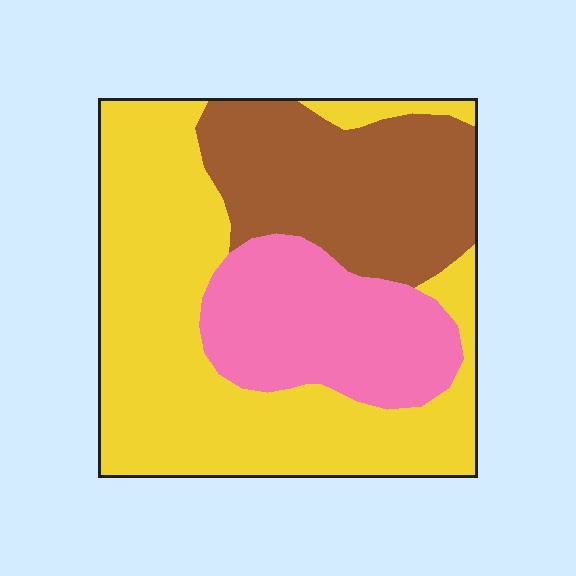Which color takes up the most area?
Yellow, at roughly 50%.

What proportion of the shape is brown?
Brown covers roughly 25% of the shape.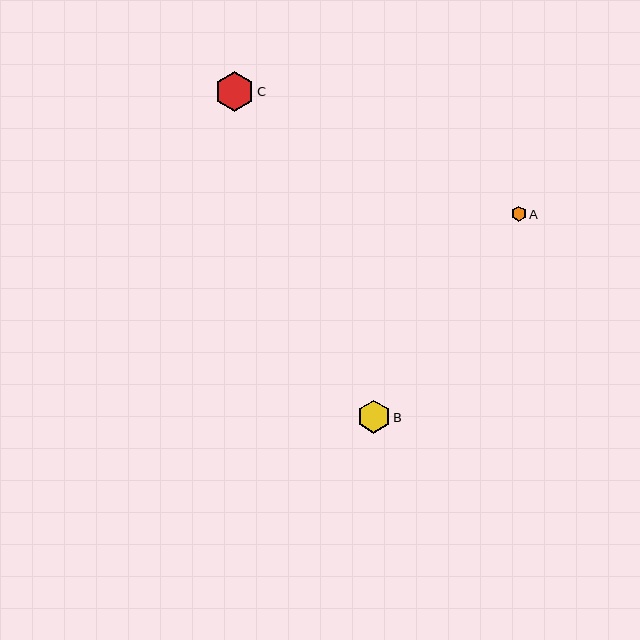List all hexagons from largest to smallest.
From largest to smallest: C, B, A.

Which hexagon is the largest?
Hexagon C is the largest with a size of approximately 40 pixels.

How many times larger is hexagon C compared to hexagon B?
Hexagon C is approximately 1.2 times the size of hexagon B.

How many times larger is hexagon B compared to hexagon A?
Hexagon B is approximately 2.2 times the size of hexagon A.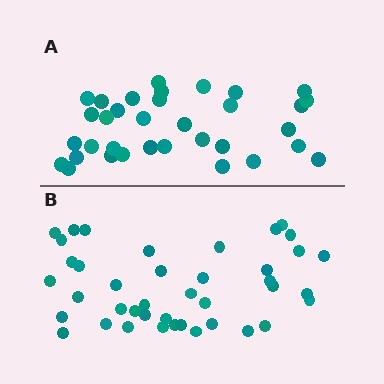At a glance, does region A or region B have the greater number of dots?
Region B (the bottom region) has more dots.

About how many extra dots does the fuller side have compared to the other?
Region B has roughly 8 or so more dots than region A.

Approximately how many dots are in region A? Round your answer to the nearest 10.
About 30 dots. (The exact count is 34, which rounds to 30.)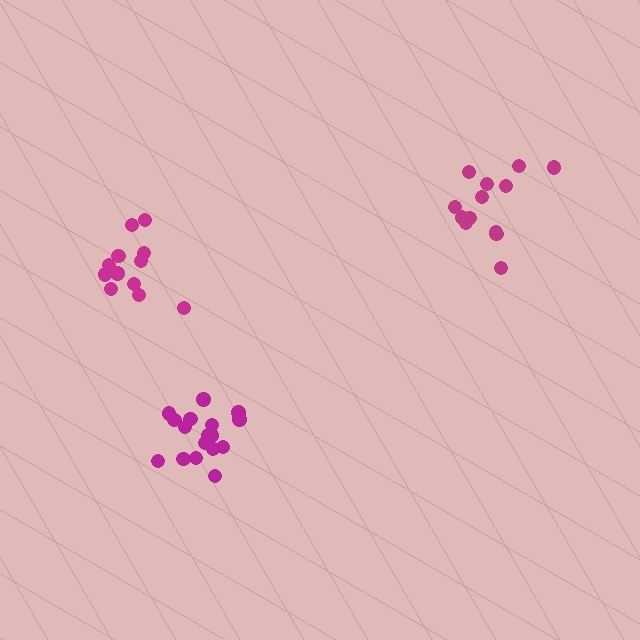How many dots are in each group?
Group 1: 13 dots, Group 2: 12 dots, Group 3: 17 dots (42 total).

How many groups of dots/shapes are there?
There are 3 groups.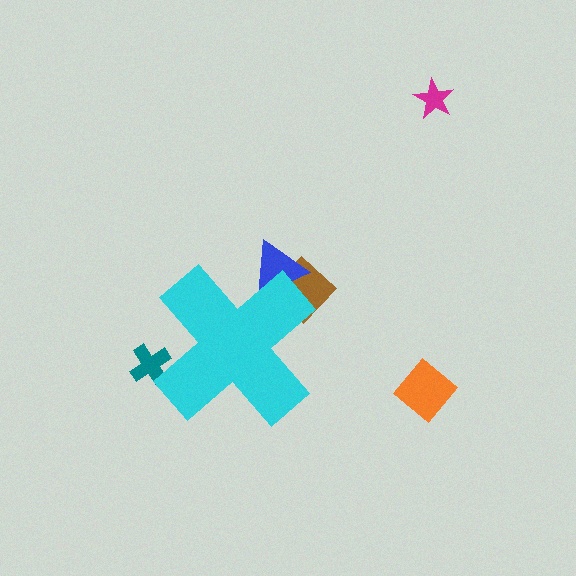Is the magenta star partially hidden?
No, the magenta star is fully visible.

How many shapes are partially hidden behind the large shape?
3 shapes are partially hidden.